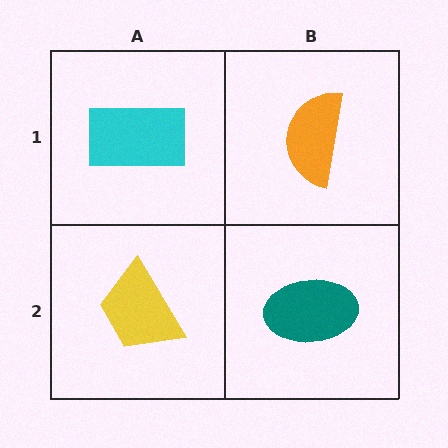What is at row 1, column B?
An orange semicircle.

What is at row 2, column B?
A teal ellipse.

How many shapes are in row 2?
2 shapes.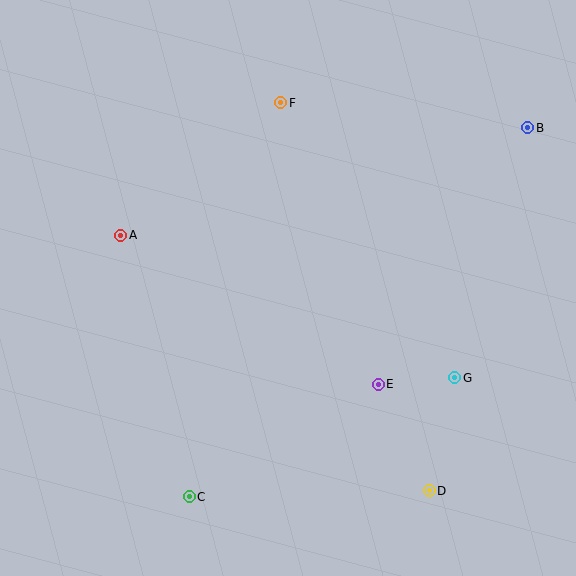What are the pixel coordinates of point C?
Point C is at (189, 497).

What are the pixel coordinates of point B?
Point B is at (528, 128).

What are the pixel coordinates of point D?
Point D is at (429, 491).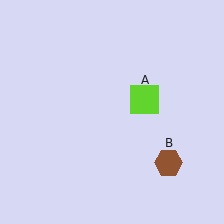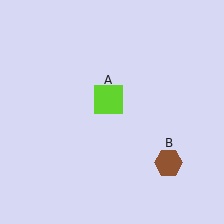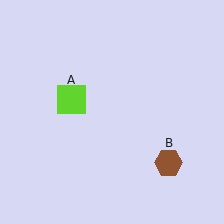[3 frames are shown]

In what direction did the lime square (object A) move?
The lime square (object A) moved left.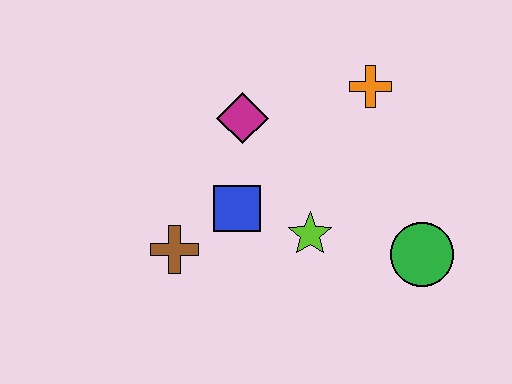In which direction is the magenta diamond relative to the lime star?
The magenta diamond is above the lime star.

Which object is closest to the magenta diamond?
The blue square is closest to the magenta diamond.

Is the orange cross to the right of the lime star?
Yes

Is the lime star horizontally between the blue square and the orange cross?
Yes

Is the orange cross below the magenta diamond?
No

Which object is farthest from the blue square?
The green circle is farthest from the blue square.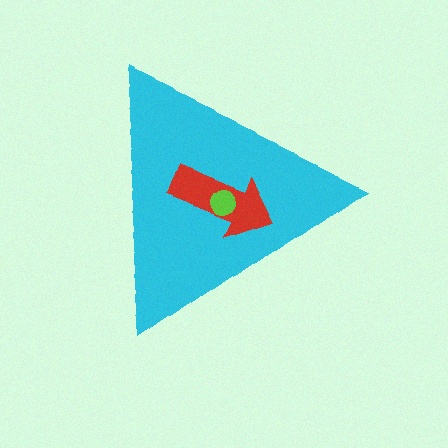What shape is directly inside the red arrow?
The lime circle.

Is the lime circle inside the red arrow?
Yes.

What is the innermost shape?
The lime circle.